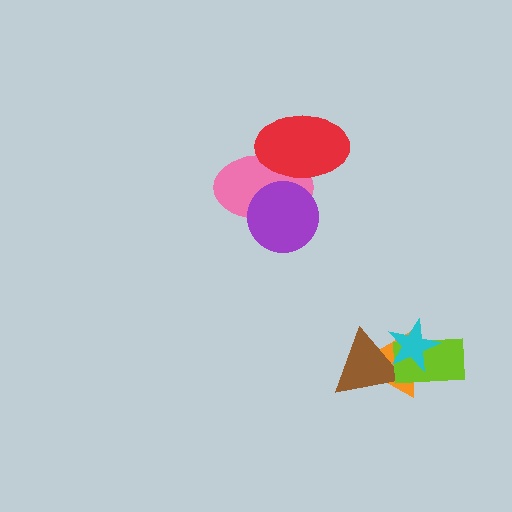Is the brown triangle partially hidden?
Yes, it is partially covered by another shape.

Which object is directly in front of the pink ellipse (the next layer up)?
The red ellipse is directly in front of the pink ellipse.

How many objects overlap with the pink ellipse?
2 objects overlap with the pink ellipse.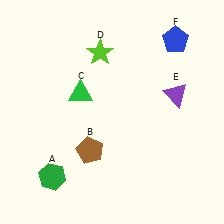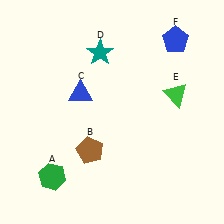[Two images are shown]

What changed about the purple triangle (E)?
In Image 1, E is purple. In Image 2, it changed to green.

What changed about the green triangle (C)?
In Image 1, C is green. In Image 2, it changed to blue.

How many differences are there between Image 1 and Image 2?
There are 3 differences between the two images.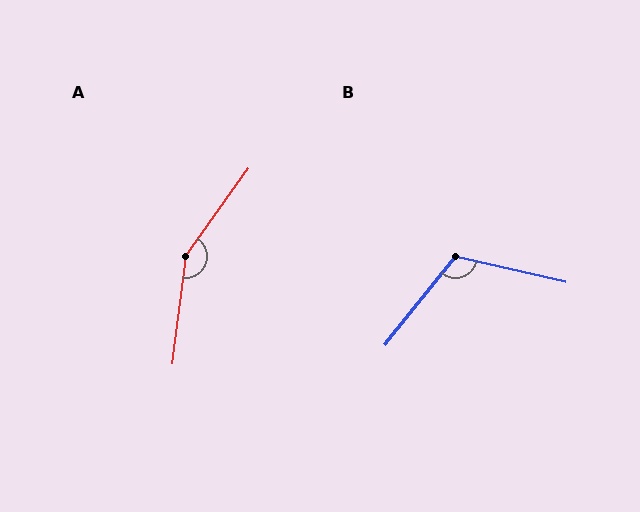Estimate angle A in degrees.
Approximately 151 degrees.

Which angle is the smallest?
B, at approximately 116 degrees.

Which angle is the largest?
A, at approximately 151 degrees.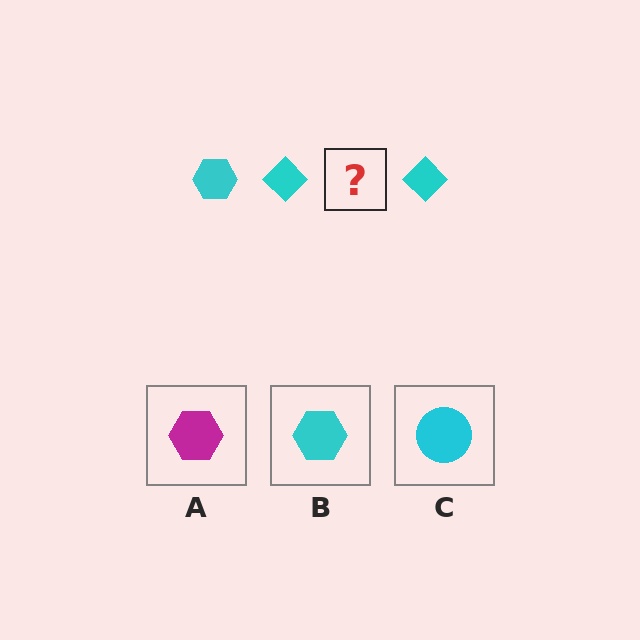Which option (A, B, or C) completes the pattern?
B.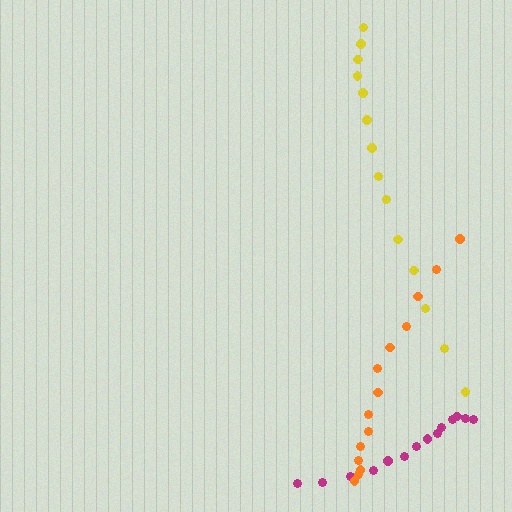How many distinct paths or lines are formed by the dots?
There are 3 distinct paths.